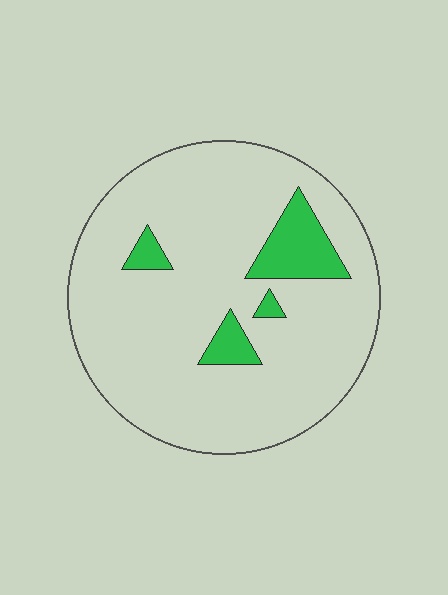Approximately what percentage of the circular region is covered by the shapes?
Approximately 10%.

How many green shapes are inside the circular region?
4.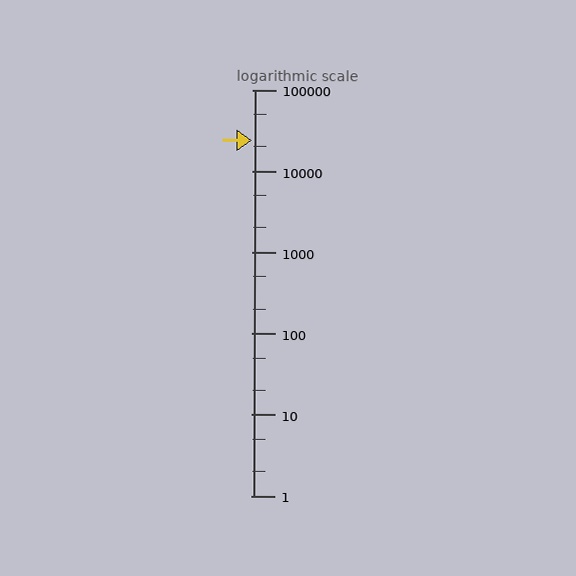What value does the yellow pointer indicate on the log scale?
The pointer indicates approximately 24000.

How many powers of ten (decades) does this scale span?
The scale spans 5 decades, from 1 to 100000.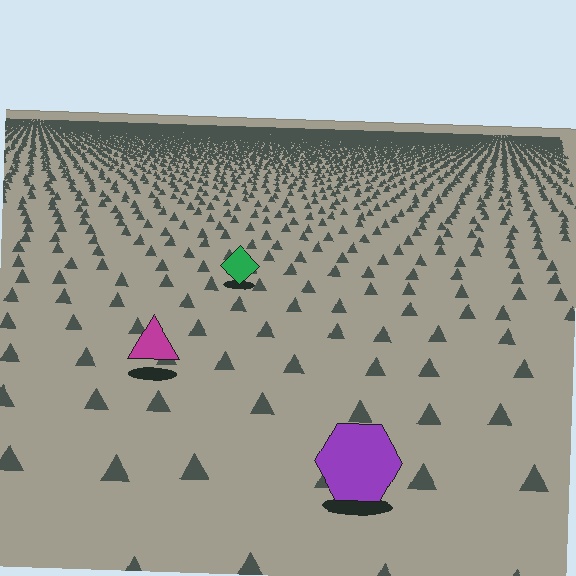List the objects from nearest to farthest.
From nearest to farthest: the purple hexagon, the magenta triangle, the green diamond.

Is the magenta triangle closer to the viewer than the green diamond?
Yes. The magenta triangle is closer — you can tell from the texture gradient: the ground texture is coarser near it.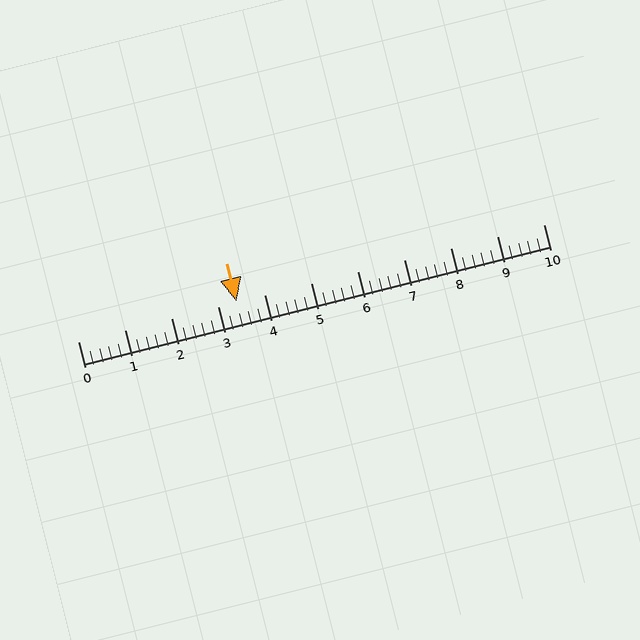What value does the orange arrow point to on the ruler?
The orange arrow points to approximately 3.4.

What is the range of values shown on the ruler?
The ruler shows values from 0 to 10.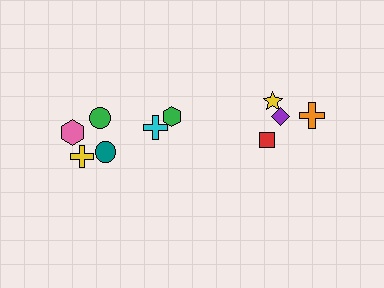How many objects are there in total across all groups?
There are 10 objects.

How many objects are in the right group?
There are 4 objects.